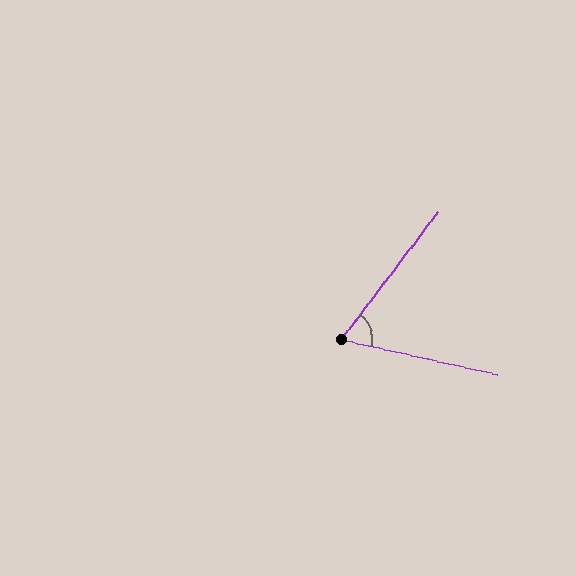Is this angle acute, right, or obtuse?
It is acute.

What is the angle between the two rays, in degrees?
Approximately 65 degrees.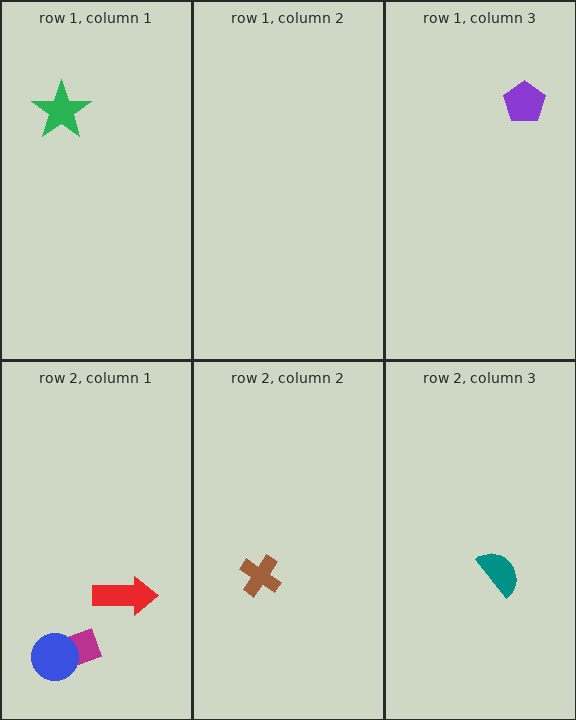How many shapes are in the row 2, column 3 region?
1.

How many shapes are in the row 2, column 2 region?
1.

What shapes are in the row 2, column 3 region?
The teal semicircle.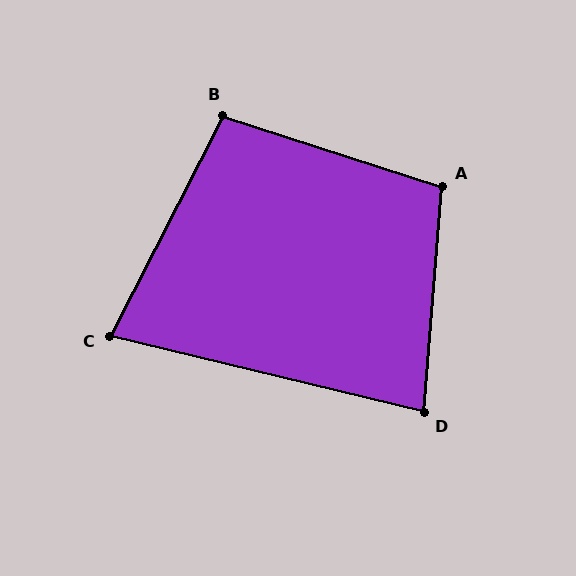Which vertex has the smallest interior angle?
C, at approximately 77 degrees.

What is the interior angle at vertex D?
Approximately 81 degrees (acute).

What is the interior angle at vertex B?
Approximately 99 degrees (obtuse).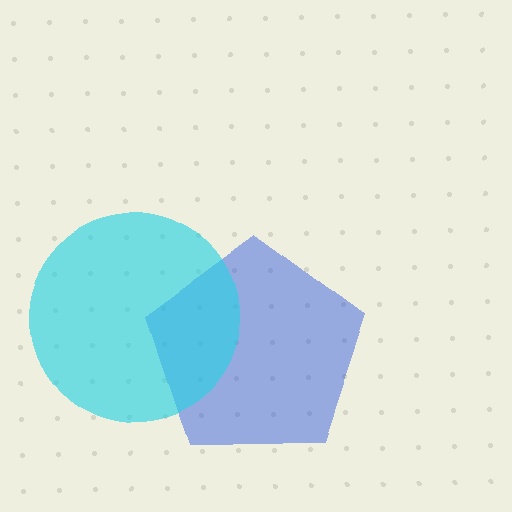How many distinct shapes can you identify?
There are 2 distinct shapes: a blue pentagon, a cyan circle.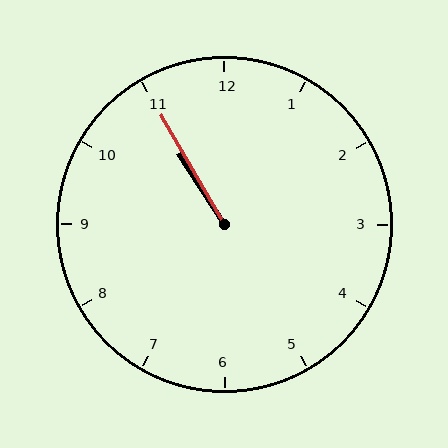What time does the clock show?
10:55.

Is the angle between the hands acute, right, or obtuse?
It is acute.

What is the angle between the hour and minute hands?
Approximately 2 degrees.